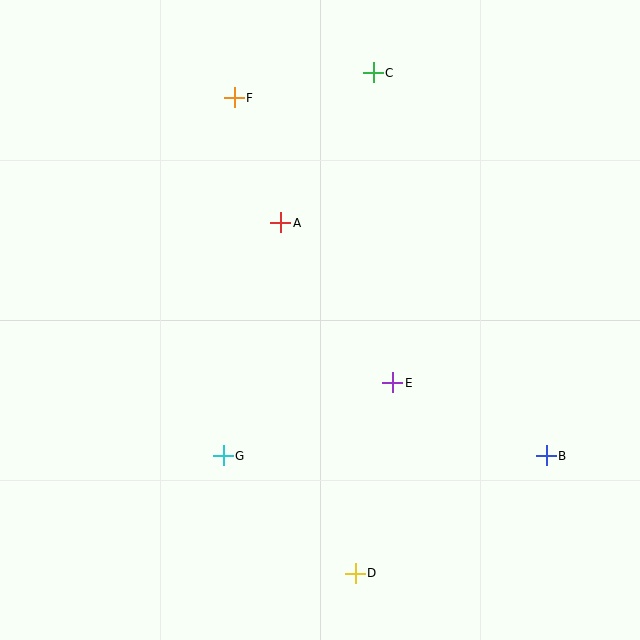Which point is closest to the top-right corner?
Point C is closest to the top-right corner.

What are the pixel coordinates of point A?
Point A is at (281, 223).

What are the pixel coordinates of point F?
Point F is at (234, 98).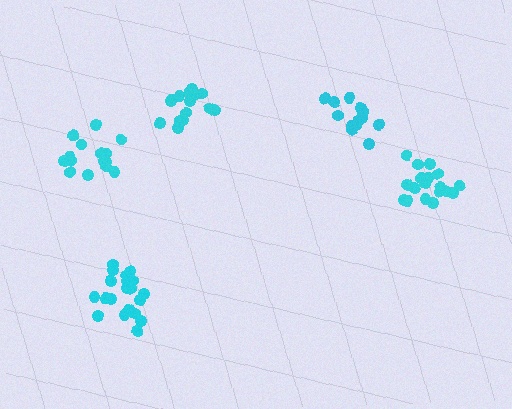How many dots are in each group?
Group 1: 19 dots, Group 2: 15 dots, Group 3: 20 dots, Group 4: 14 dots, Group 5: 16 dots (84 total).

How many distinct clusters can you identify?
There are 5 distinct clusters.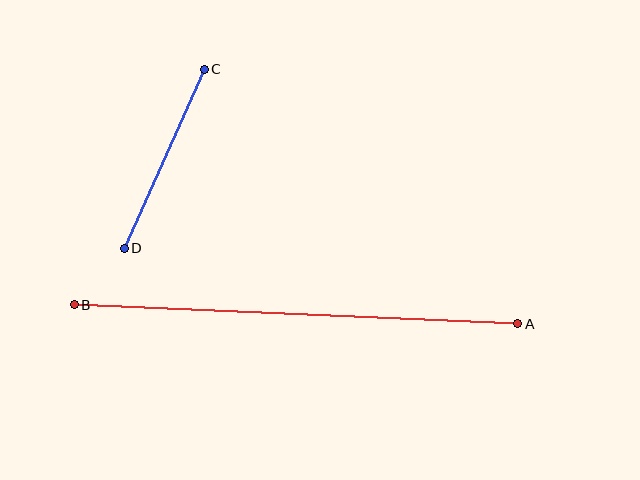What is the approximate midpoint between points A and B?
The midpoint is at approximately (296, 314) pixels.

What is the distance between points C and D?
The distance is approximately 196 pixels.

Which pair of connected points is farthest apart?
Points A and B are farthest apart.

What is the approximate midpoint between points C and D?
The midpoint is at approximately (164, 159) pixels.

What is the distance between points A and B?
The distance is approximately 444 pixels.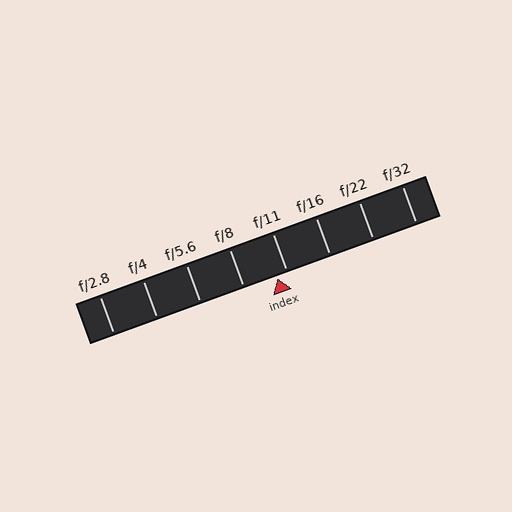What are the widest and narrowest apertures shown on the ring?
The widest aperture shown is f/2.8 and the narrowest is f/32.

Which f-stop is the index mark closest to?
The index mark is closest to f/11.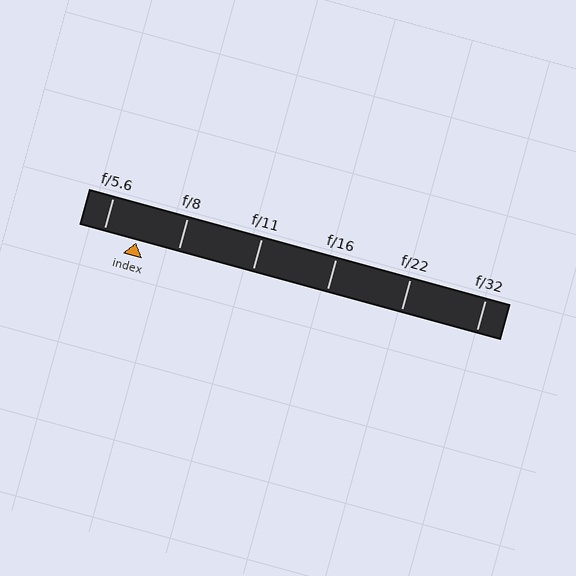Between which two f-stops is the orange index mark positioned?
The index mark is between f/5.6 and f/8.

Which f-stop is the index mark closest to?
The index mark is closest to f/5.6.